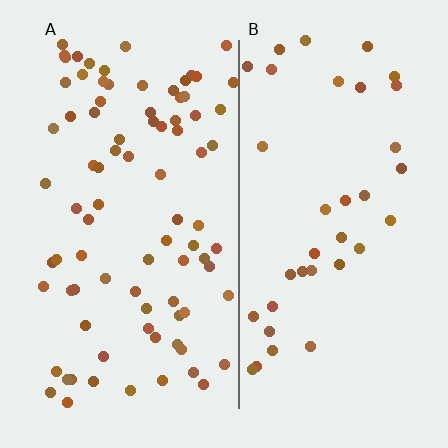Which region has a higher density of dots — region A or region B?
A (the left).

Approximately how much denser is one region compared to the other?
Approximately 2.3× — region A over region B.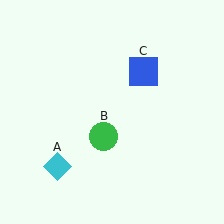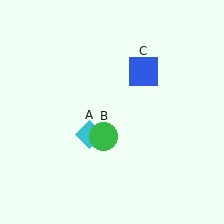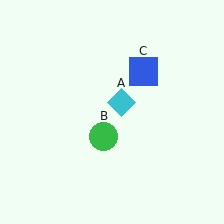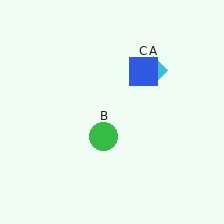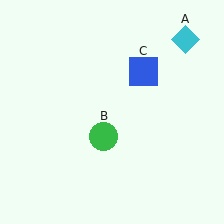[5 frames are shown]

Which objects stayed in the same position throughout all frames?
Green circle (object B) and blue square (object C) remained stationary.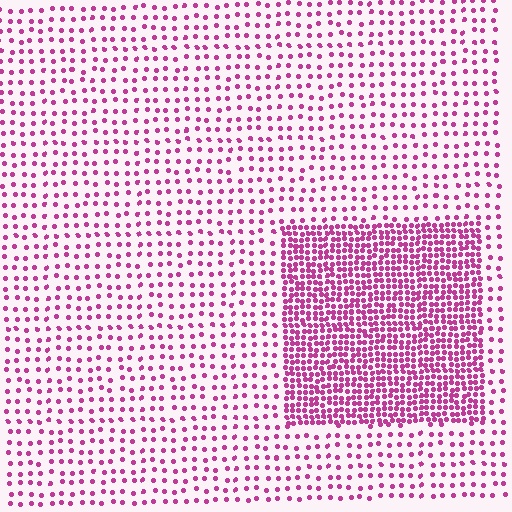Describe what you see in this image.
The image contains small magenta elements arranged at two different densities. A rectangle-shaped region is visible where the elements are more densely packed than the surrounding area.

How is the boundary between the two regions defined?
The boundary is defined by a change in element density (approximately 2.8x ratio). All elements are the same color, size, and shape.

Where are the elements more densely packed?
The elements are more densely packed inside the rectangle boundary.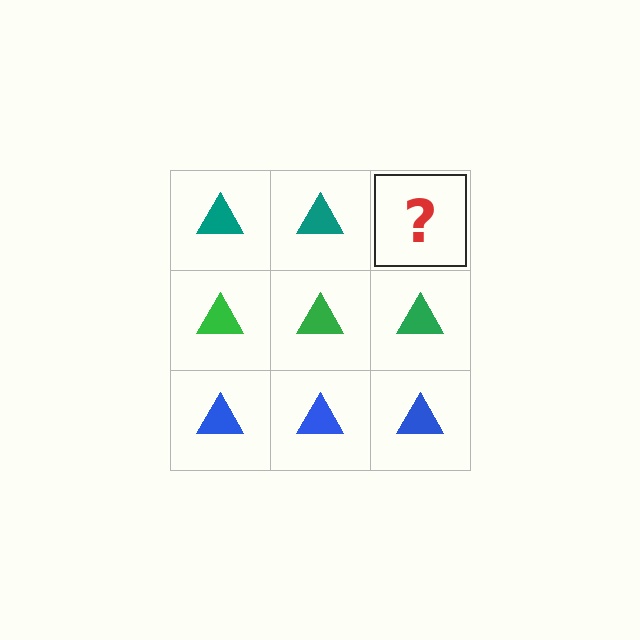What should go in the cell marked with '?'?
The missing cell should contain a teal triangle.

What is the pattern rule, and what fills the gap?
The rule is that each row has a consistent color. The gap should be filled with a teal triangle.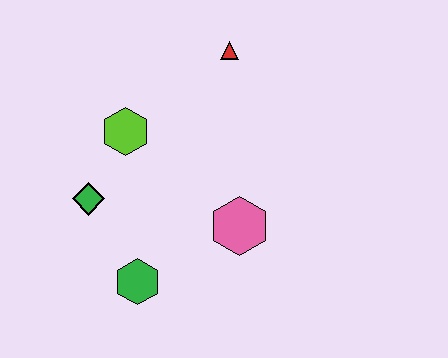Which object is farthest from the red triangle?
The green hexagon is farthest from the red triangle.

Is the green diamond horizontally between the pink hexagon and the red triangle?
No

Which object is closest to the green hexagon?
The green diamond is closest to the green hexagon.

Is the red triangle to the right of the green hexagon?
Yes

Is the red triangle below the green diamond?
No